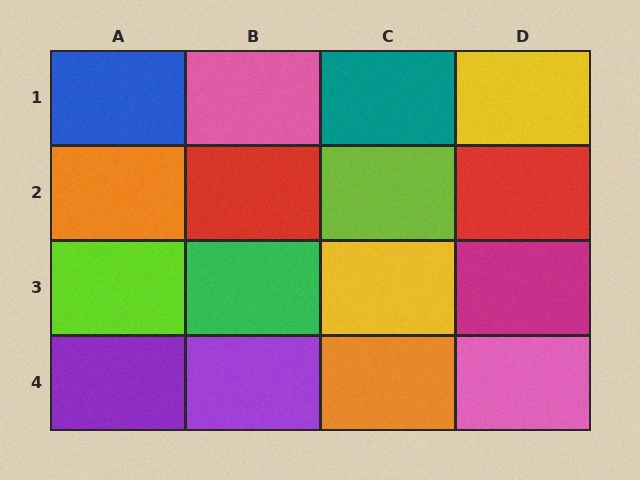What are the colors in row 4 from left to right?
Purple, purple, orange, pink.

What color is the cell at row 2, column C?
Lime.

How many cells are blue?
1 cell is blue.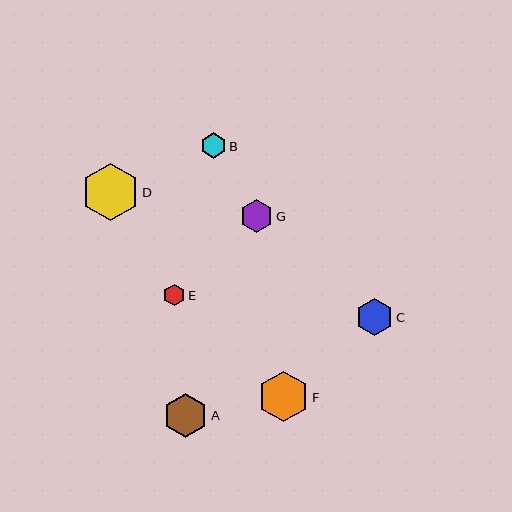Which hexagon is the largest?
Hexagon D is the largest with a size of approximately 57 pixels.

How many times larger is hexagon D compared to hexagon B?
Hexagon D is approximately 2.2 times the size of hexagon B.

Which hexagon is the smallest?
Hexagon E is the smallest with a size of approximately 21 pixels.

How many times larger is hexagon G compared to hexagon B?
Hexagon G is approximately 1.3 times the size of hexagon B.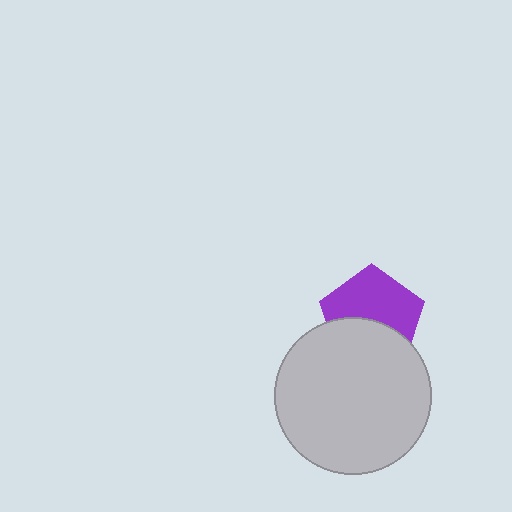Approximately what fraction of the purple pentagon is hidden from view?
Roughly 42% of the purple pentagon is hidden behind the light gray circle.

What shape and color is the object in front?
The object in front is a light gray circle.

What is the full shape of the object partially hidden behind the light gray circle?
The partially hidden object is a purple pentagon.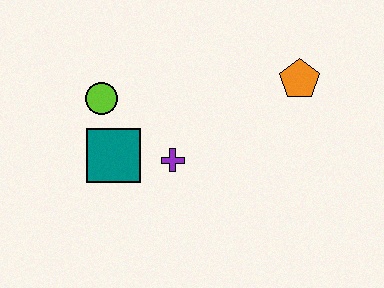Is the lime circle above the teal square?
Yes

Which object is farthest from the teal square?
The orange pentagon is farthest from the teal square.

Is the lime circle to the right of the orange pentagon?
No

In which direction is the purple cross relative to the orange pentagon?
The purple cross is to the left of the orange pentagon.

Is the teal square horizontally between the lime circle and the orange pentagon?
Yes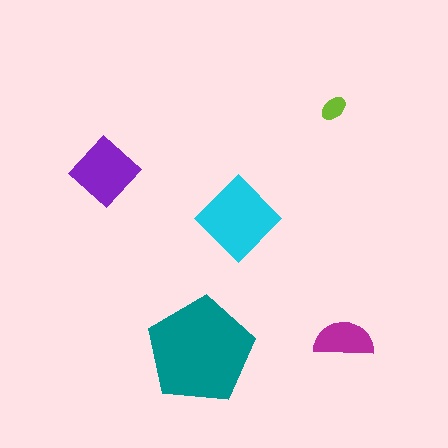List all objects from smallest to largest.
The lime ellipse, the magenta semicircle, the purple diamond, the cyan diamond, the teal pentagon.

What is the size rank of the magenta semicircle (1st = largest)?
4th.